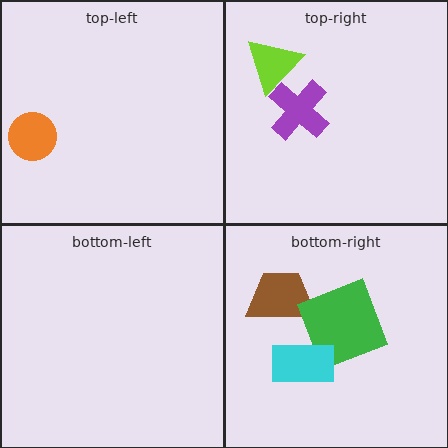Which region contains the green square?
The bottom-right region.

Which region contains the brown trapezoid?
The bottom-right region.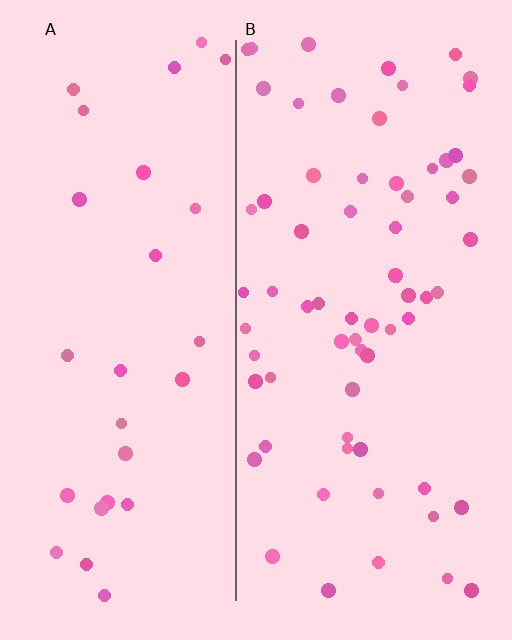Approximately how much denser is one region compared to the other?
Approximately 2.5× — region B over region A.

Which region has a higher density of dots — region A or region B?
B (the right).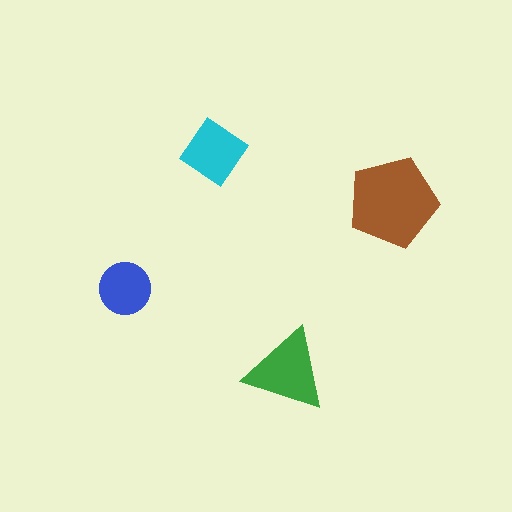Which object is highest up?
The cyan diamond is topmost.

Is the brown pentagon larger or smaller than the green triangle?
Larger.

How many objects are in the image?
There are 4 objects in the image.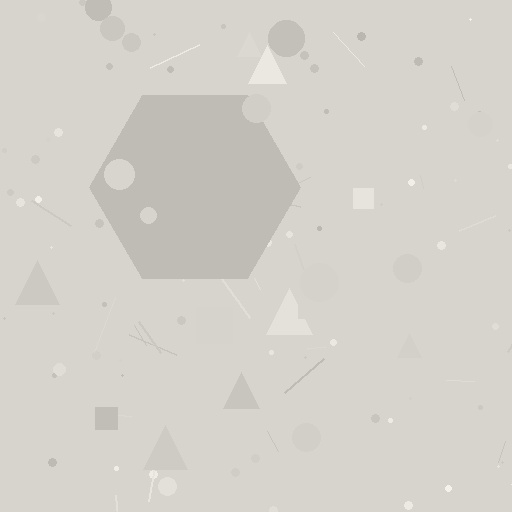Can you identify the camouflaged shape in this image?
The camouflaged shape is a hexagon.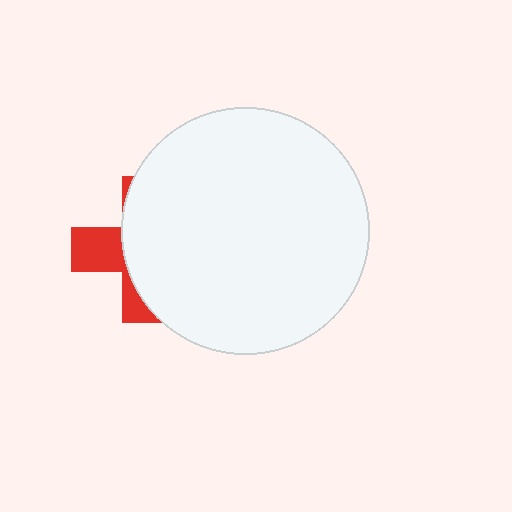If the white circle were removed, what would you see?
You would see the complete red cross.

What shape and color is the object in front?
The object in front is a white circle.